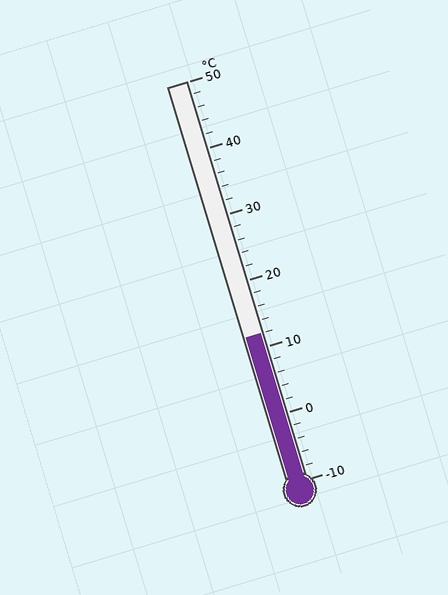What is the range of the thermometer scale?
The thermometer scale ranges from -10°C to 50°C.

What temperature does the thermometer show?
The thermometer shows approximately 12°C.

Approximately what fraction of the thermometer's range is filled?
The thermometer is filled to approximately 35% of its range.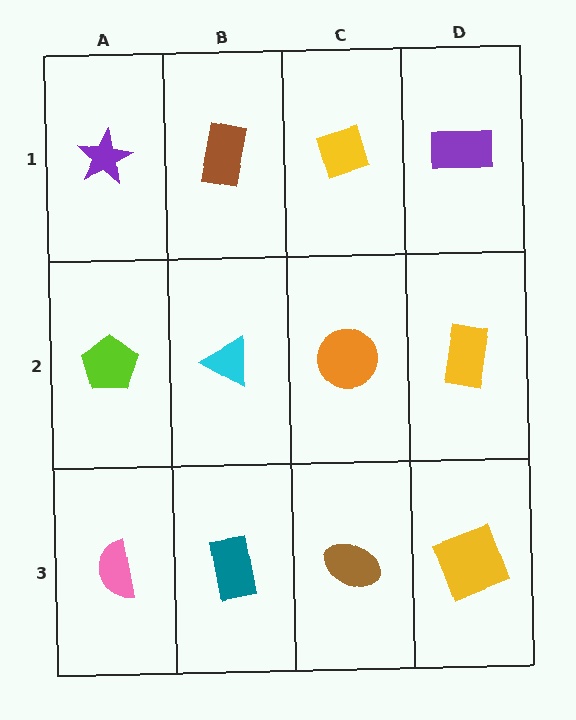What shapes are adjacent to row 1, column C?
An orange circle (row 2, column C), a brown rectangle (row 1, column B), a purple rectangle (row 1, column D).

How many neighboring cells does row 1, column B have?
3.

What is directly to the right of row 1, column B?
A yellow diamond.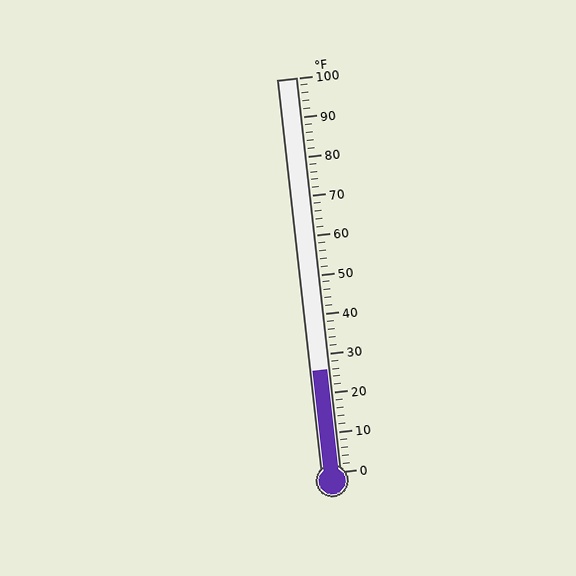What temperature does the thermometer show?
The thermometer shows approximately 26°F.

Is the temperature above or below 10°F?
The temperature is above 10°F.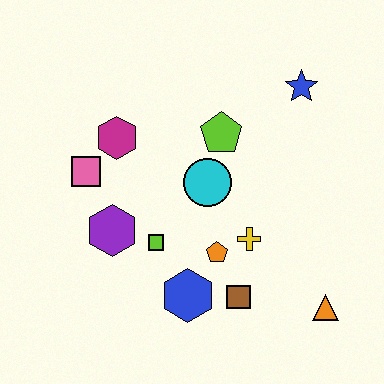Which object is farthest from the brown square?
The blue star is farthest from the brown square.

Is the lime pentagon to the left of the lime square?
No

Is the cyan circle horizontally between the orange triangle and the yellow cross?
No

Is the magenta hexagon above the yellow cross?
Yes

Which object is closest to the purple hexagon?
The lime square is closest to the purple hexagon.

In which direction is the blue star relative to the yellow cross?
The blue star is above the yellow cross.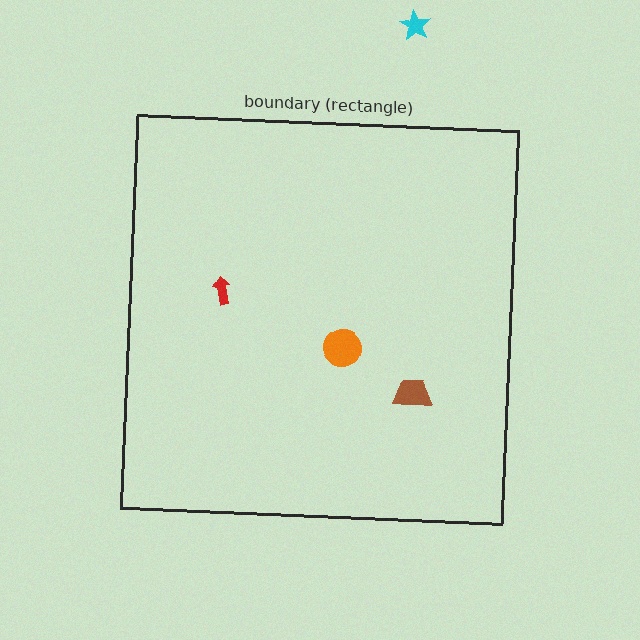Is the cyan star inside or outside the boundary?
Outside.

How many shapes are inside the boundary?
3 inside, 1 outside.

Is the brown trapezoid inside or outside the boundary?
Inside.